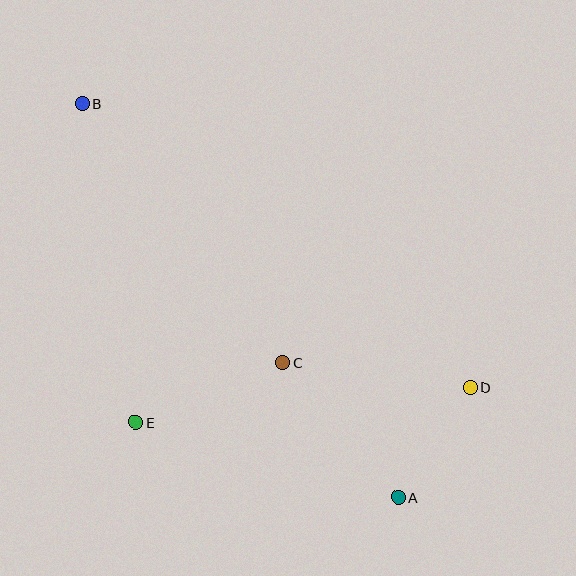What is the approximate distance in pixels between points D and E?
The distance between D and E is approximately 336 pixels.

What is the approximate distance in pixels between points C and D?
The distance between C and D is approximately 188 pixels.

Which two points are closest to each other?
Points A and D are closest to each other.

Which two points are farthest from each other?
Points A and B are farthest from each other.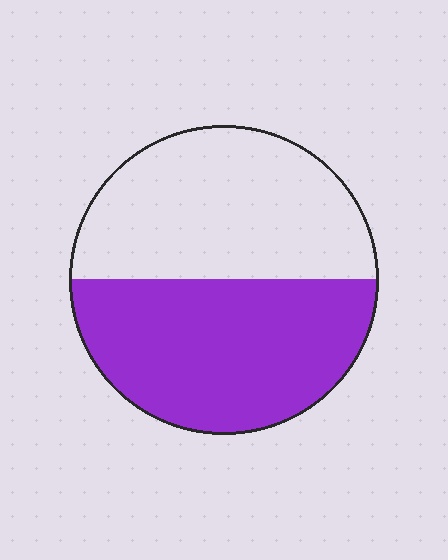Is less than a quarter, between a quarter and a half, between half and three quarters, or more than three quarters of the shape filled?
Between half and three quarters.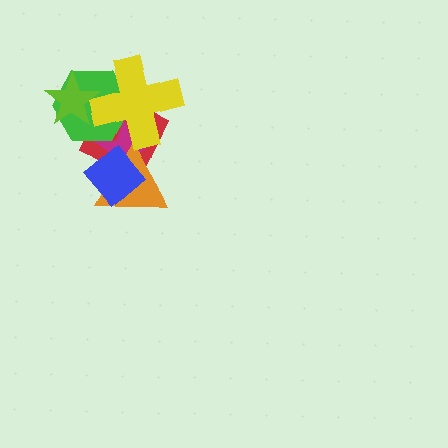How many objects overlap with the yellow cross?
4 objects overlap with the yellow cross.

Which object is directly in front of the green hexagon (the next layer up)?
The yellow cross is directly in front of the green hexagon.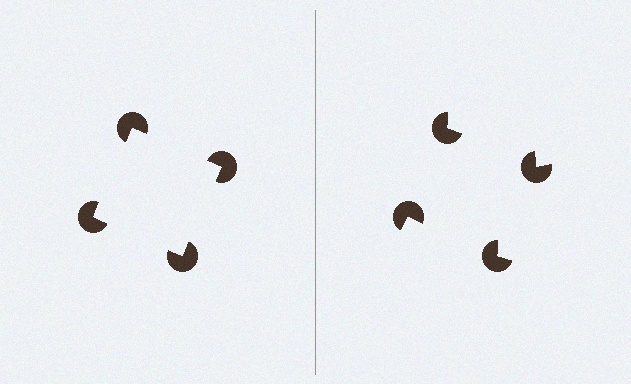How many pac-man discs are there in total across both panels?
8 — 4 on each side.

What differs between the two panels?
The pac-man discs are positioned identically on both sides; only the wedge orientations differ. On the left they align to a square; on the right they are misaligned.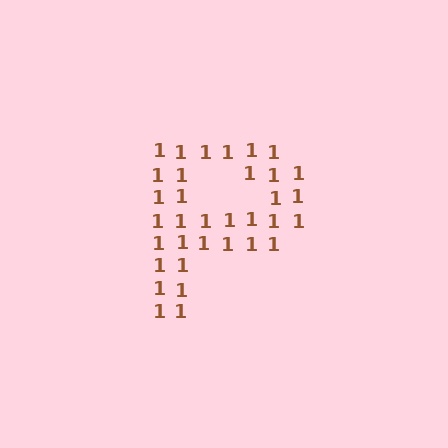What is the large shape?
The large shape is the letter P.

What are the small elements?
The small elements are digit 1's.